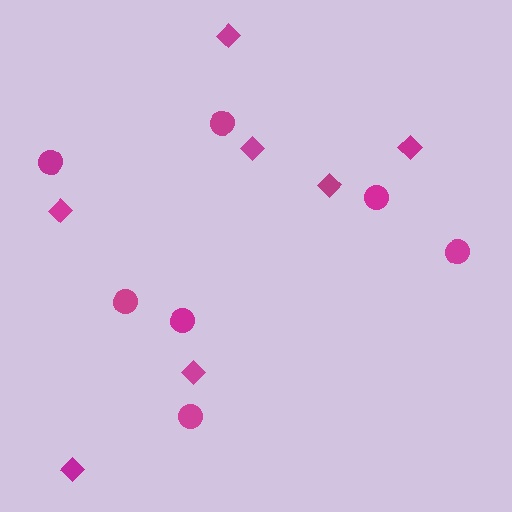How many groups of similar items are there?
There are 2 groups: one group of circles (7) and one group of diamonds (7).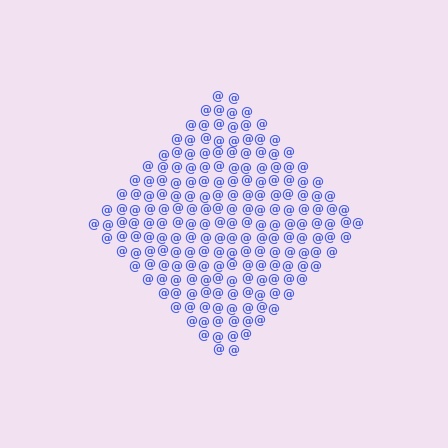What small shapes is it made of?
It is made of small at signs.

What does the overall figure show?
The overall figure shows a diamond.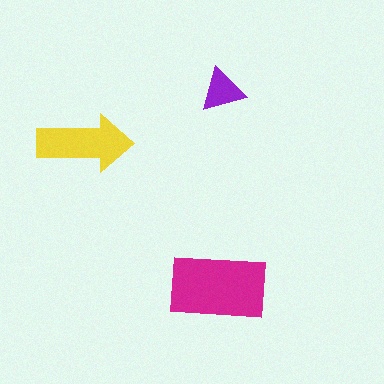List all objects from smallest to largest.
The purple triangle, the yellow arrow, the magenta rectangle.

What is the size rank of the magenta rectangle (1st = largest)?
1st.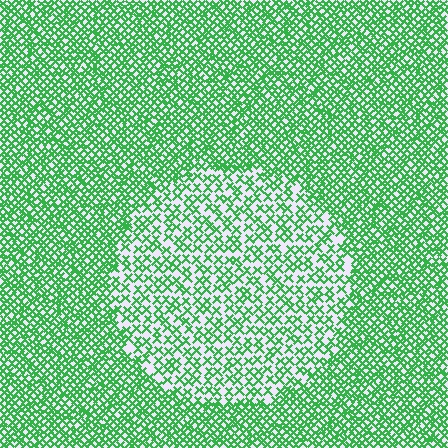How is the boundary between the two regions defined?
The boundary is defined by a change in element density (approximately 1.9x ratio). All elements are the same color, size, and shape.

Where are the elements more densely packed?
The elements are more densely packed outside the circle boundary.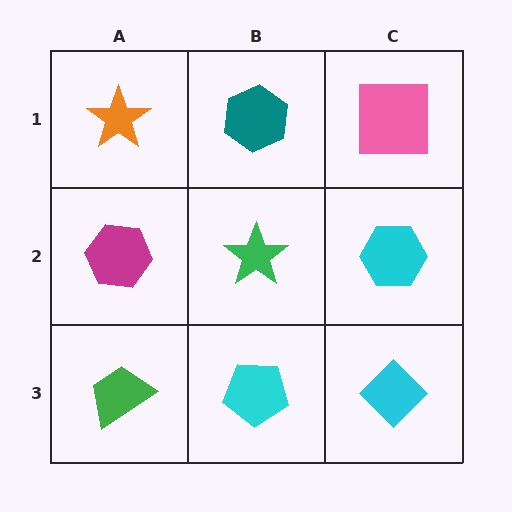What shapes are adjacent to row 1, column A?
A magenta hexagon (row 2, column A), a teal hexagon (row 1, column B).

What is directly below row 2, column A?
A green trapezoid.